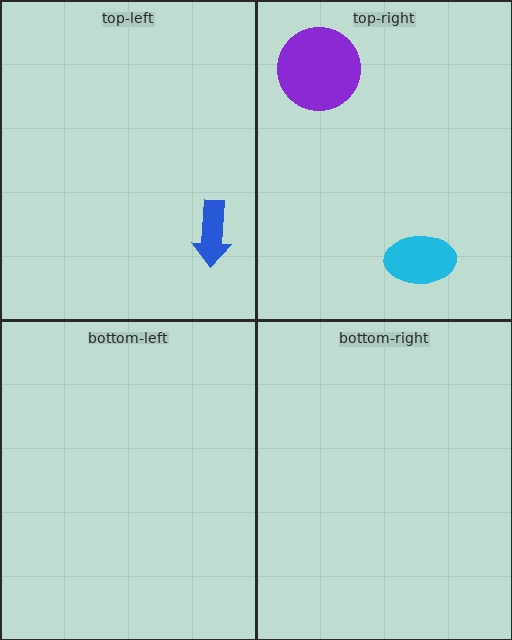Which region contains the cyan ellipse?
The top-right region.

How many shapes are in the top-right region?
2.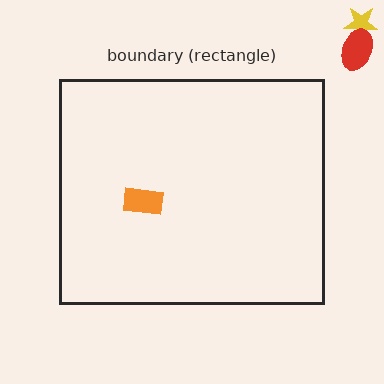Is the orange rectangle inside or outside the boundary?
Inside.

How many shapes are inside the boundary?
1 inside, 2 outside.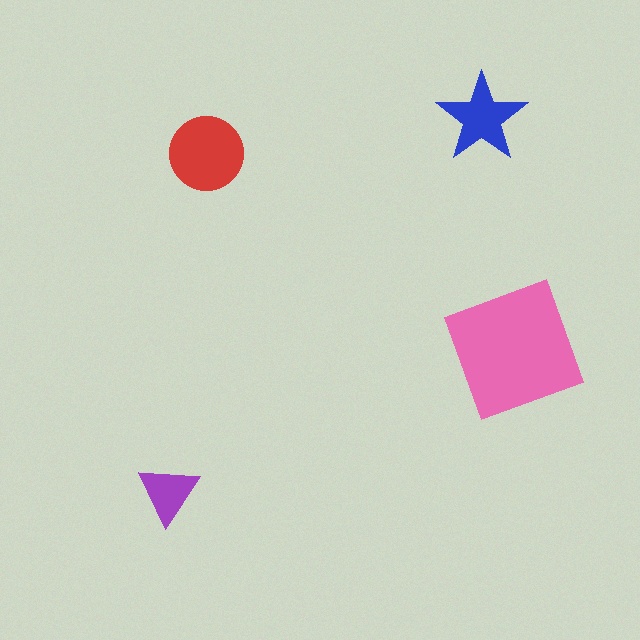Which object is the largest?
The pink square.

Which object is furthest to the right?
The pink square is rightmost.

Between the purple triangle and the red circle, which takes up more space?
The red circle.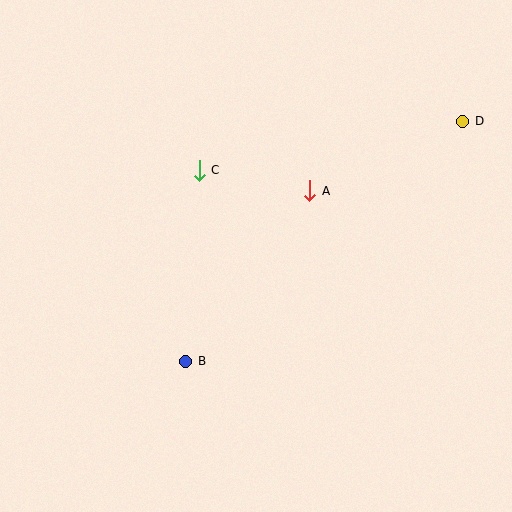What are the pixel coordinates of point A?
Point A is at (310, 191).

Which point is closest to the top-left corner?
Point C is closest to the top-left corner.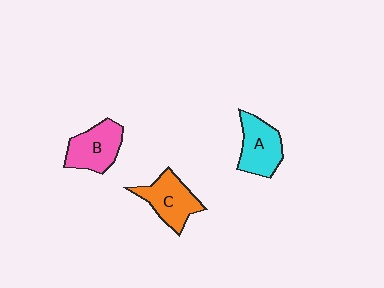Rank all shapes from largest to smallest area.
From largest to smallest: C (orange), B (pink), A (cyan).